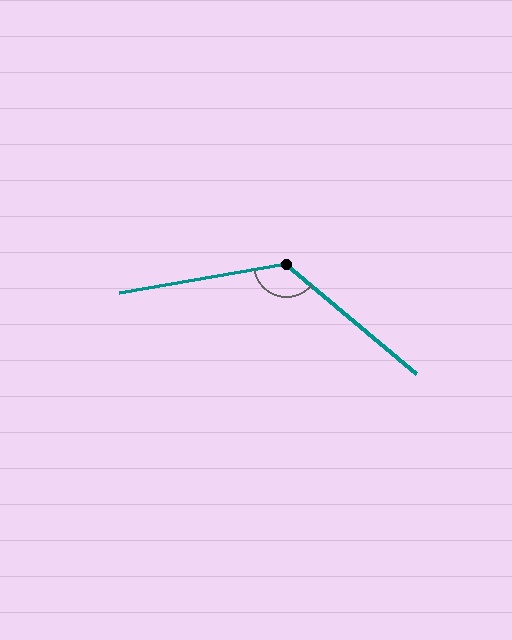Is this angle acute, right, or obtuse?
It is obtuse.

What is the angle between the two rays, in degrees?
Approximately 130 degrees.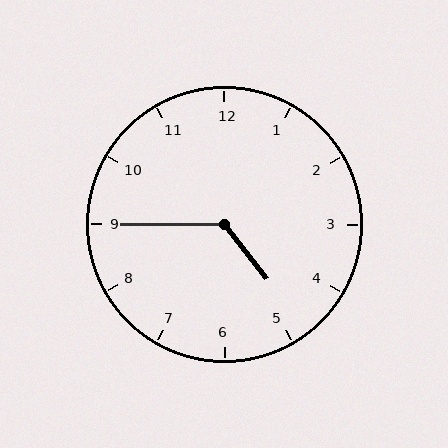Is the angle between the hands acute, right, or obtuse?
It is obtuse.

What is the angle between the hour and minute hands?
Approximately 128 degrees.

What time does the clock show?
4:45.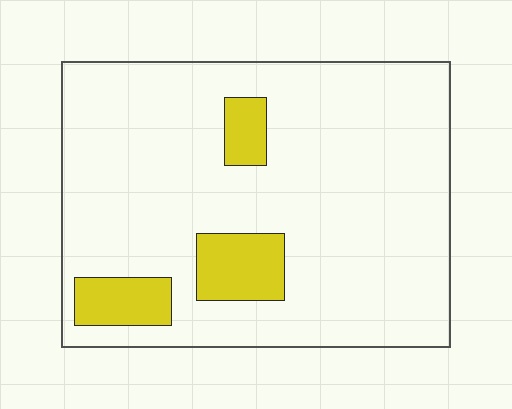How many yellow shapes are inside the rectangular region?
3.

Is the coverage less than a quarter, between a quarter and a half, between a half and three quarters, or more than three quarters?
Less than a quarter.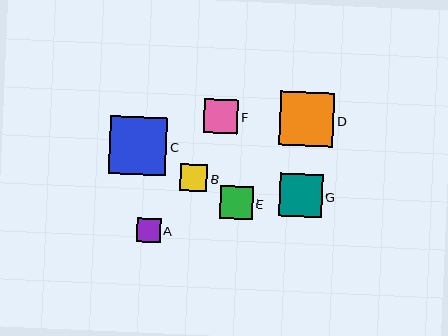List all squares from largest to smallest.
From largest to smallest: C, D, G, F, E, B, A.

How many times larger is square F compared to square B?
Square F is approximately 1.3 times the size of square B.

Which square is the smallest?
Square A is the smallest with a size of approximately 24 pixels.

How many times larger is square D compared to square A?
Square D is approximately 2.3 times the size of square A.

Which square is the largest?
Square C is the largest with a size of approximately 58 pixels.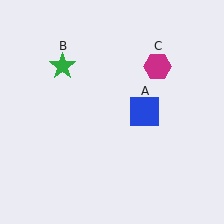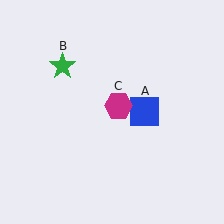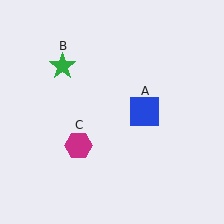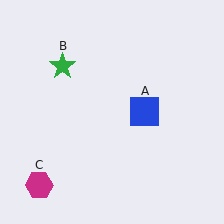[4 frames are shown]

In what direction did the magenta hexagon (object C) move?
The magenta hexagon (object C) moved down and to the left.